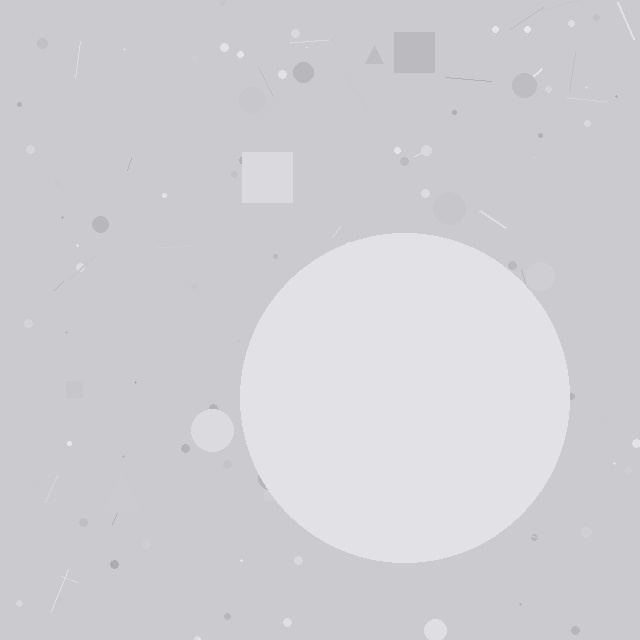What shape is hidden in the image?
A circle is hidden in the image.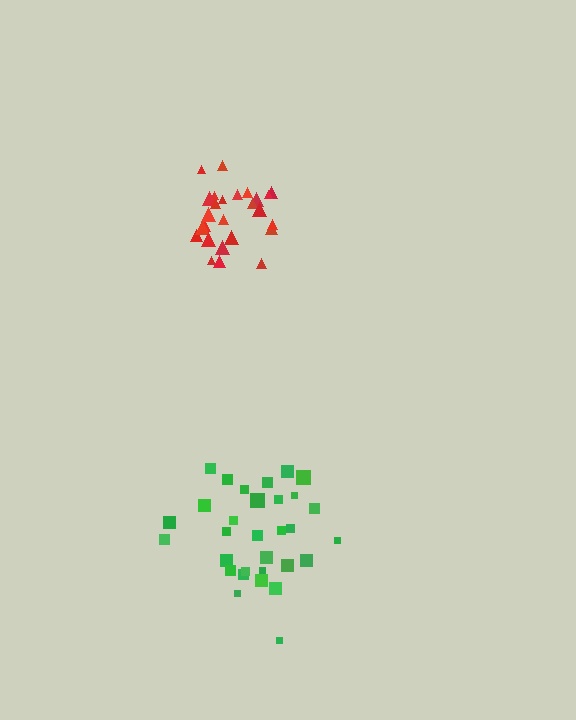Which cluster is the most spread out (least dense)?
Green.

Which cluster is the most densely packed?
Red.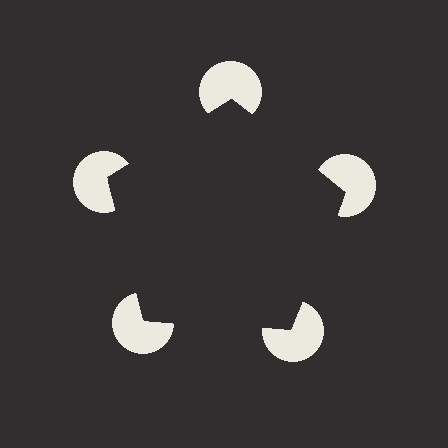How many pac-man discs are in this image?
There are 5 — one at each vertex of the illusory pentagon.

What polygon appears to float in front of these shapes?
An illusory pentagon — its edges are inferred from the aligned wedge cuts in the pac-man discs, not physically drawn.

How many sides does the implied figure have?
5 sides.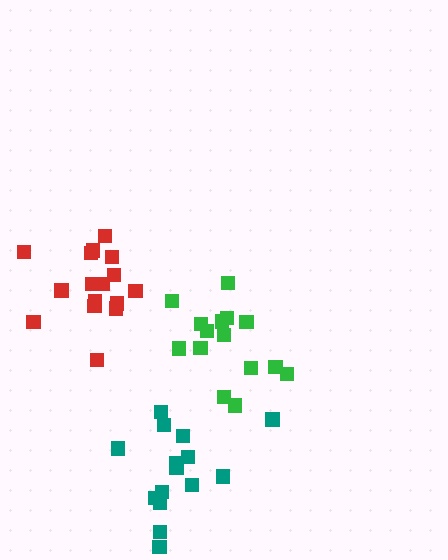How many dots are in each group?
Group 1: 16 dots, Group 2: 15 dots, Group 3: 15 dots (46 total).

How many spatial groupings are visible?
There are 3 spatial groupings.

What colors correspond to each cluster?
The clusters are colored: red, teal, green.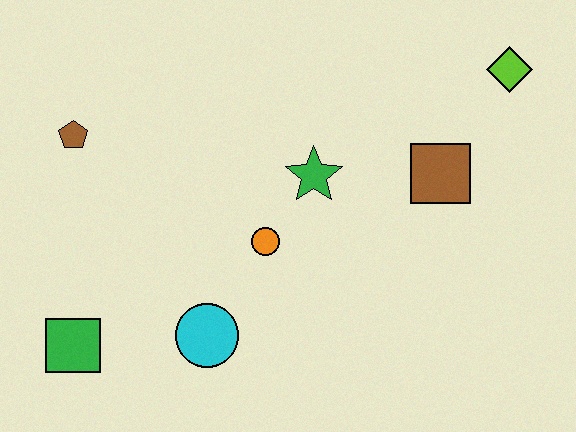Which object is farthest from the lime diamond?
The green square is farthest from the lime diamond.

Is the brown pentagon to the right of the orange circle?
No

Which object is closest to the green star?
The orange circle is closest to the green star.